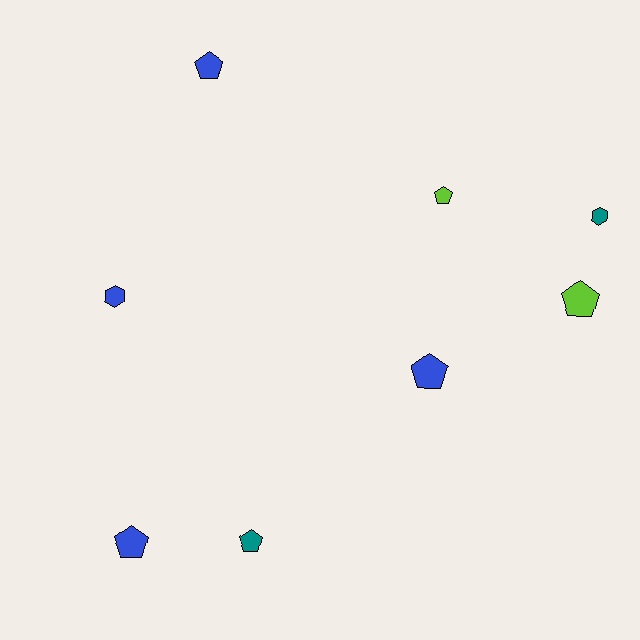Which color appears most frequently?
Blue, with 4 objects.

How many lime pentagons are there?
There are 2 lime pentagons.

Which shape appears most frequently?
Pentagon, with 6 objects.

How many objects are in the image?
There are 8 objects.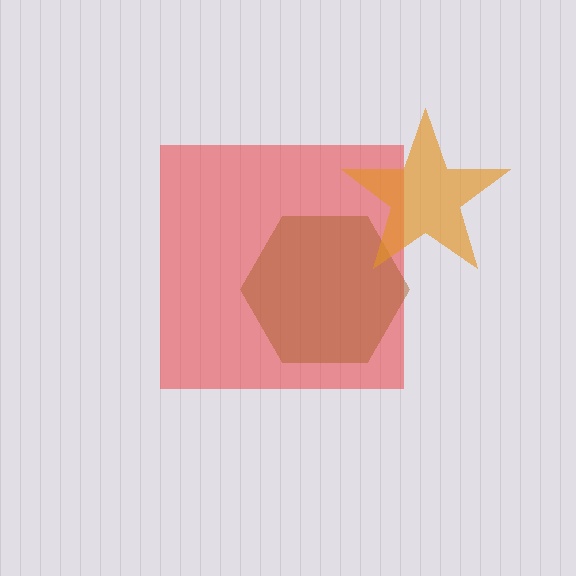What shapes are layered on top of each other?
The layered shapes are: a red square, a brown hexagon, an orange star.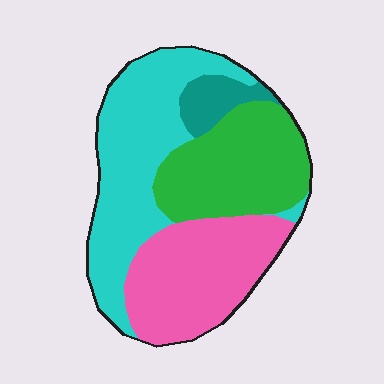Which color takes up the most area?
Cyan, at roughly 35%.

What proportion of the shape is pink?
Pink covers about 30% of the shape.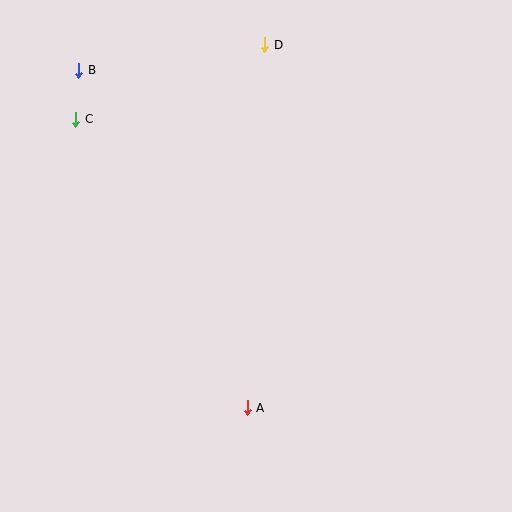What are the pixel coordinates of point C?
Point C is at (76, 119).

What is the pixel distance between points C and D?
The distance between C and D is 203 pixels.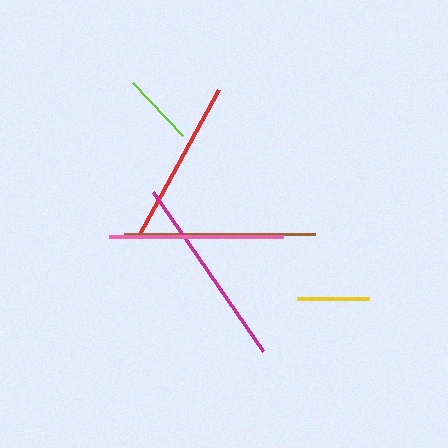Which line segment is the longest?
The magenta line is the longest at approximately 194 pixels.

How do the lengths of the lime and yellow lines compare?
The lime and yellow lines are approximately the same length.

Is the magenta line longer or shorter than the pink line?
The magenta line is longer than the pink line.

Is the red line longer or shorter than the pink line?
The pink line is longer than the red line.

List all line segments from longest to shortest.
From longest to shortest: magenta, brown, pink, red, lime, yellow.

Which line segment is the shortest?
The yellow line is the shortest at approximately 71 pixels.